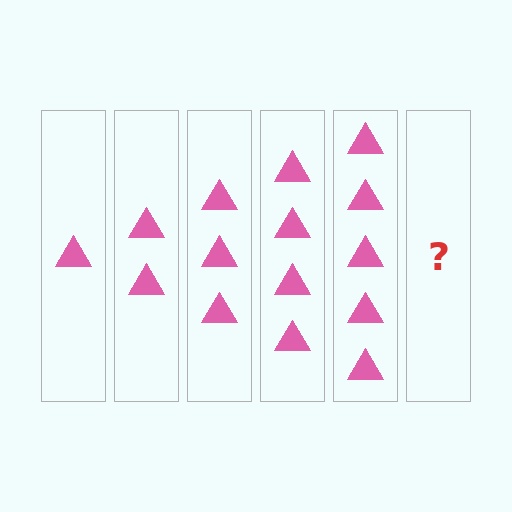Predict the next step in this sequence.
The next step is 6 triangles.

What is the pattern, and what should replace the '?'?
The pattern is that each step adds one more triangle. The '?' should be 6 triangles.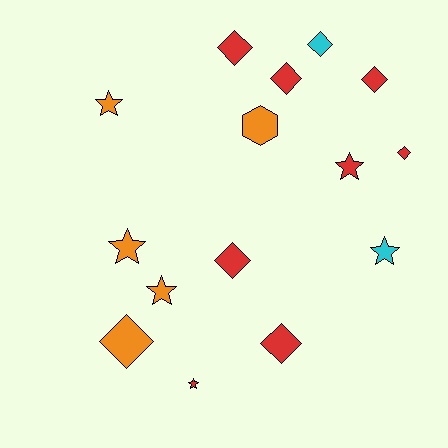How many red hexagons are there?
There are no red hexagons.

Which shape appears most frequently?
Diamond, with 8 objects.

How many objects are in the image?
There are 15 objects.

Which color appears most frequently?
Red, with 8 objects.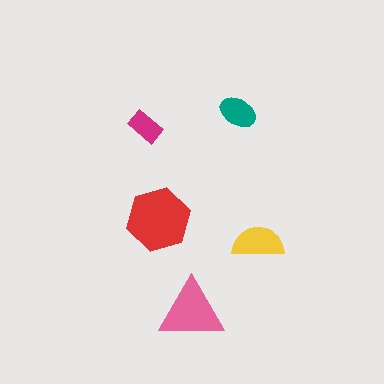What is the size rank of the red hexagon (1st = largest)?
1st.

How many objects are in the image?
There are 5 objects in the image.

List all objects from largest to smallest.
The red hexagon, the pink triangle, the yellow semicircle, the teal ellipse, the magenta rectangle.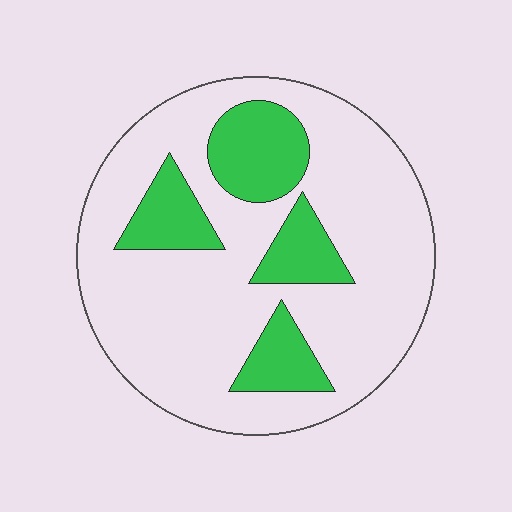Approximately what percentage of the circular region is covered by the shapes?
Approximately 25%.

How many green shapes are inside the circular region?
4.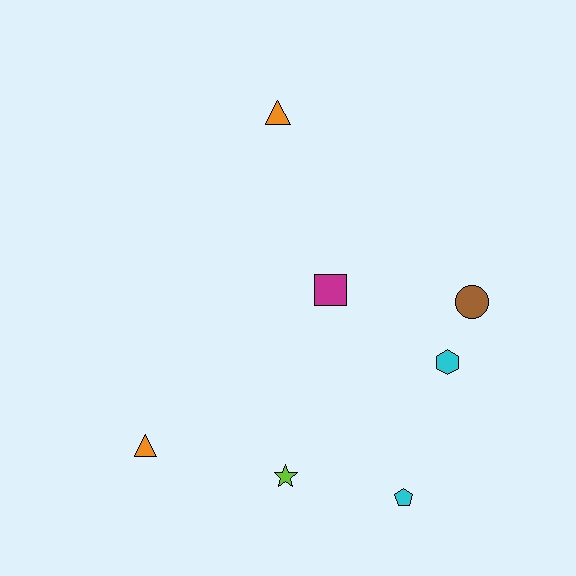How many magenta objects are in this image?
There is 1 magenta object.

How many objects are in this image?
There are 7 objects.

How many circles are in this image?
There is 1 circle.